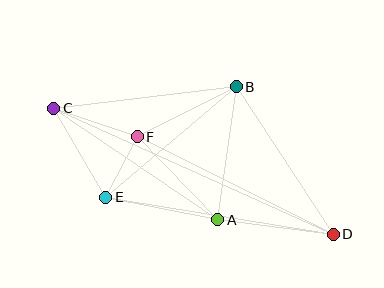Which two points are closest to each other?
Points E and F are closest to each other.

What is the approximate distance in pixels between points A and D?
The distance between A and D is approximately 117 pixels.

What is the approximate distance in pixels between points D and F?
The distance between D and F is approximately 219 pixels.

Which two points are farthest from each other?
Points C and D are farthest from each other.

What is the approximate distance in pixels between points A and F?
The distance between A and F is approximately 116 pixels.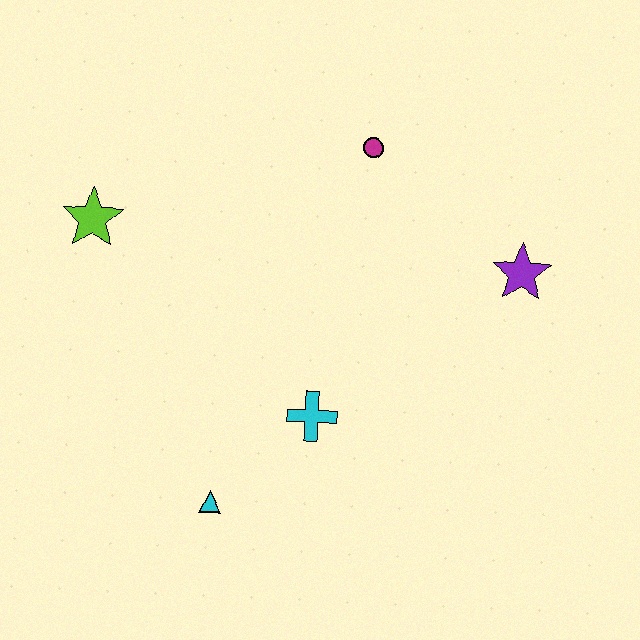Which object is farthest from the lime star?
The purple star is farthest from the lime star.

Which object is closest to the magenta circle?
The purple star is closest to the magenta circle.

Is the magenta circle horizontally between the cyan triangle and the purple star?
Yes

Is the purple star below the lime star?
Yes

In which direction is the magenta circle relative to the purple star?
The magenta circle is to the left of the purple star.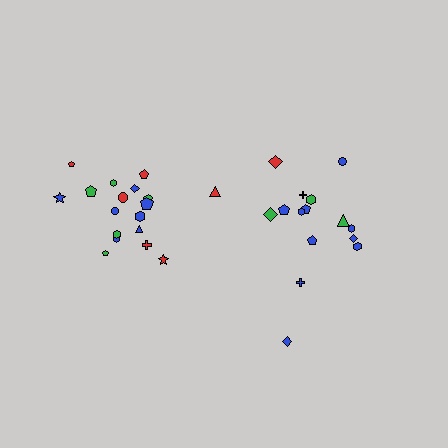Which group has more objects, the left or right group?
The left group.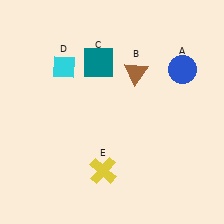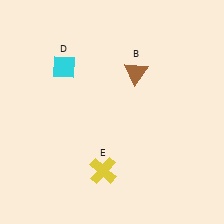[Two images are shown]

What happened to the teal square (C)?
The teal square (C) was removed in Image 2. It was in the top-left area of Image 1.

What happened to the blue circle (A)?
The blue circle (A) was removed in Image 2. It was in the top-right area of Image 1.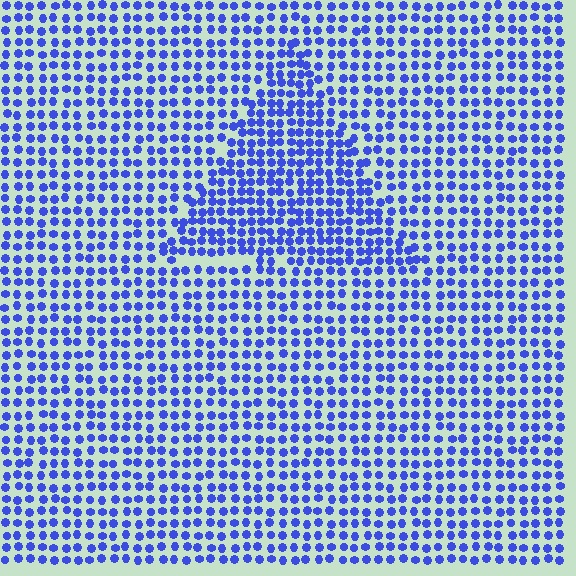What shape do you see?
I see a triangle.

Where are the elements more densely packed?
The elements are more densely packed inside the triangle boundary.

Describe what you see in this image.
The image contains small blue elements arranged at two different densities. A triangle-shaped region is visible where the elements are more densely packed than the surrounding area.